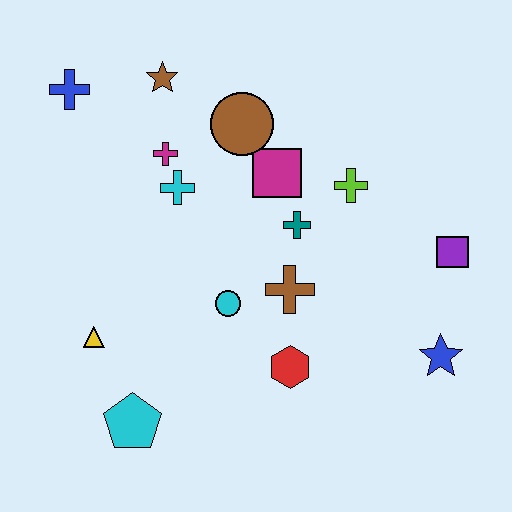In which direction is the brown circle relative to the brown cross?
The brown circle is above the brown cross.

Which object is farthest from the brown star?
The blue star is farthest from the brown star.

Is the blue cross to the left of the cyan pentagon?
Yes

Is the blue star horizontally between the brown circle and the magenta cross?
No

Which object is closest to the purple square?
The blue star is closest to the purple square.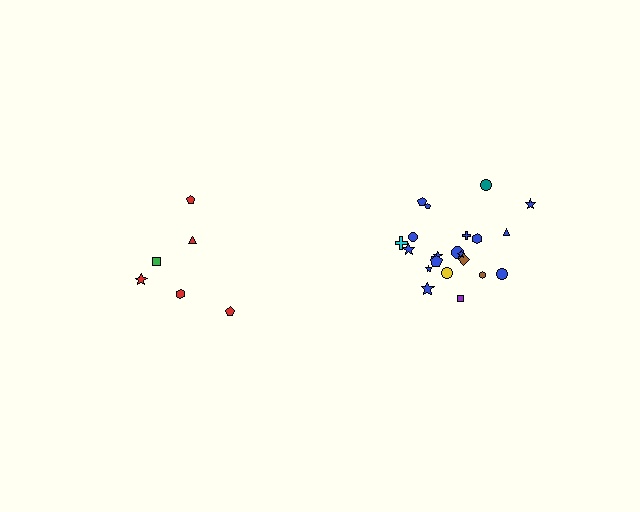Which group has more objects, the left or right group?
The right group.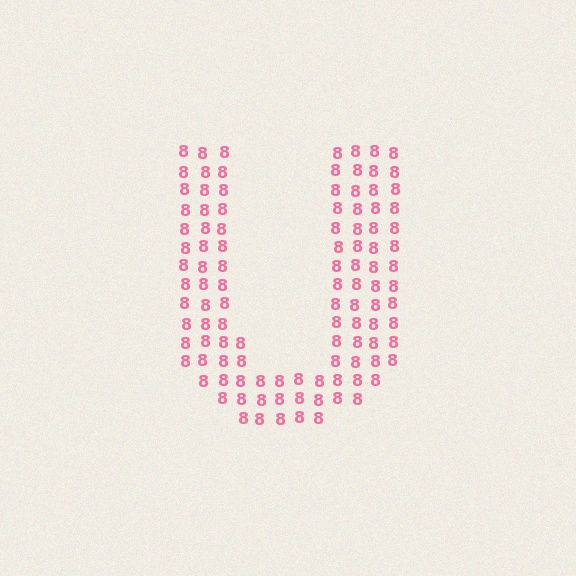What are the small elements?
The small elements are digit 8's.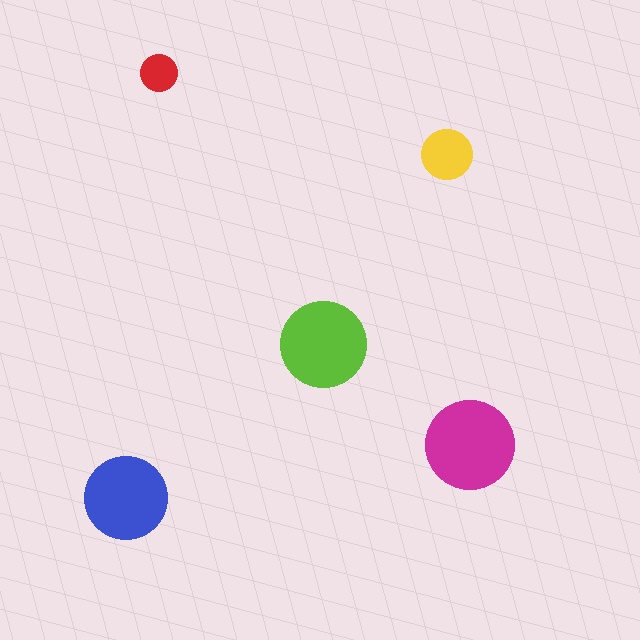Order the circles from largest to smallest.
the magenta one, the lime one, the blue one, the yellow one, the red one.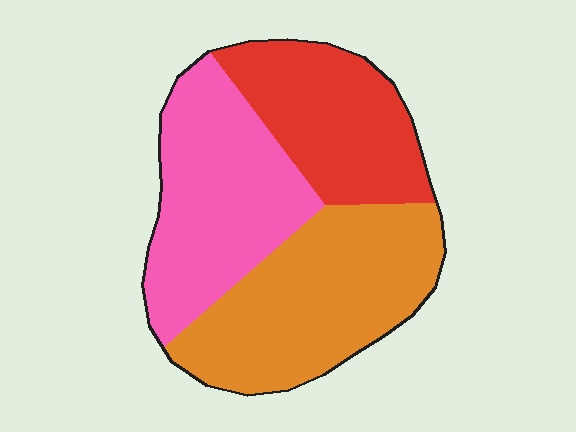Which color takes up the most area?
Orange, at roughly 40%.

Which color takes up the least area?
Red, at roughly 25%.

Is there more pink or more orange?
Orange.